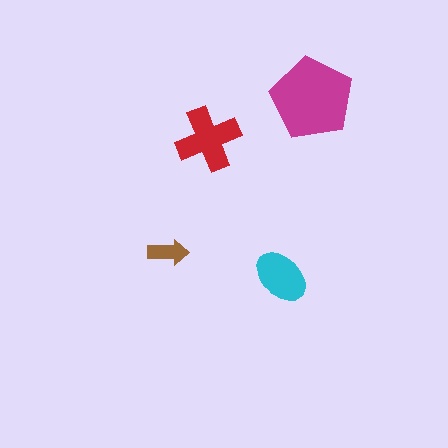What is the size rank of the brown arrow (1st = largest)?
4th.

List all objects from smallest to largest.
The brown arrow, the cyan ellipse, the red cross, the magenta pentagon.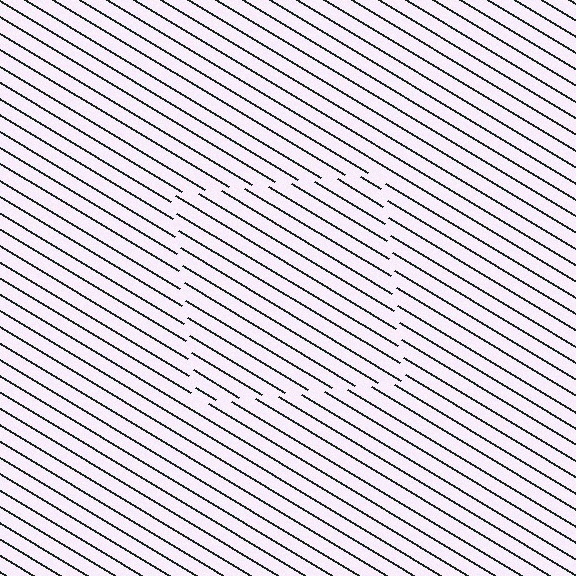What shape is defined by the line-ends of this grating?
An illusory square. The interior of the shape contains the same grating, shifted by half a period — the contour is defined by the phase discontinuity where line-ends from the inner and outer gratings abut.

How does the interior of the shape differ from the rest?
The interior of the shape contains the same grating, shifted by half a period — the contour is defined by the phase discontinuity where line-ends from the inner and outer gratings abut.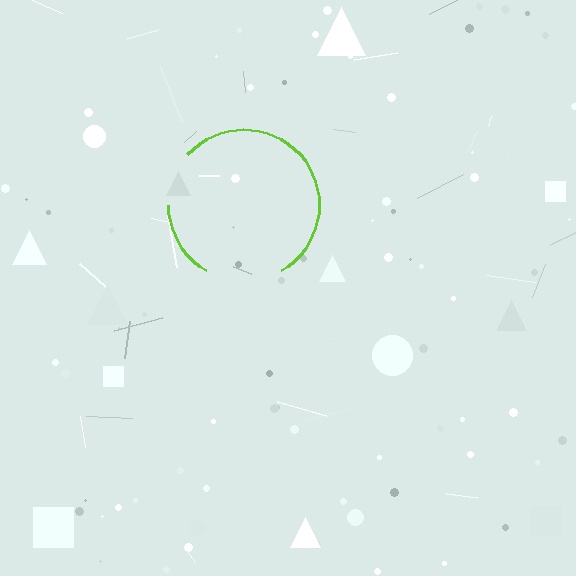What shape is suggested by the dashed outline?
The dashed outline suggests a circle.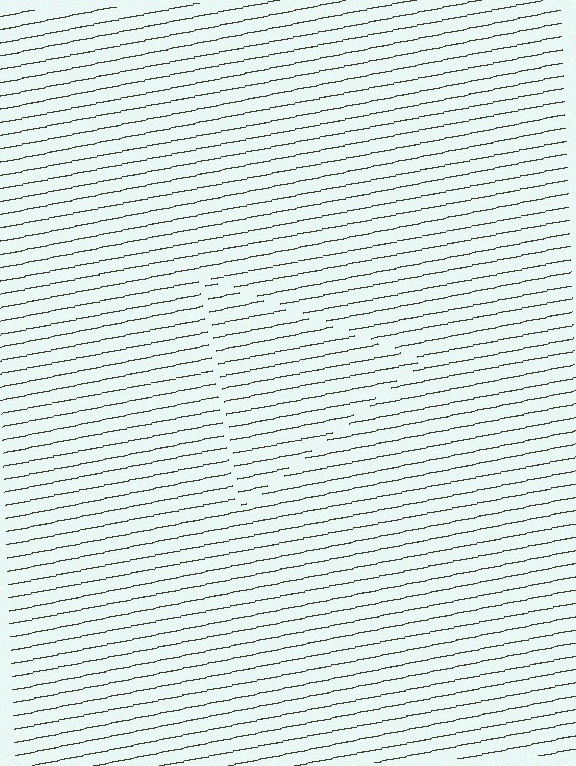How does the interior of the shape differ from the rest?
The interior of the shape contains the same grating, shifted by half a period — the contour is defined by the phase discontinuity where line-ends from the inner and outer gratings abut.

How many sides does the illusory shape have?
3 sides — the line-ends trace a triangle.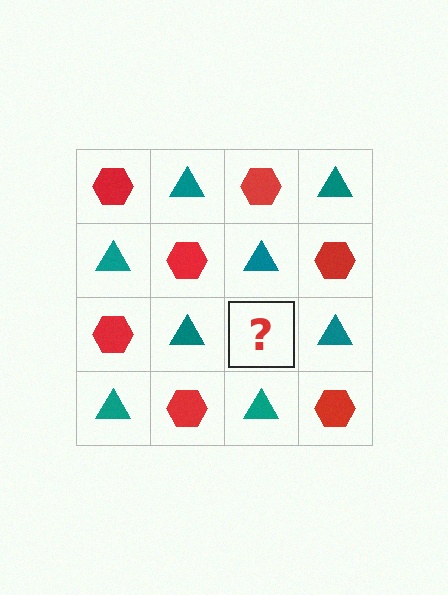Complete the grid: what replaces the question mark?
The question mark should be replaced with a red hexagon.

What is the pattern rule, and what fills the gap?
The rule is that it alternates red hexagon and teal triangle in a checkerboard pattern. The gap should be filled with a red hexagon.